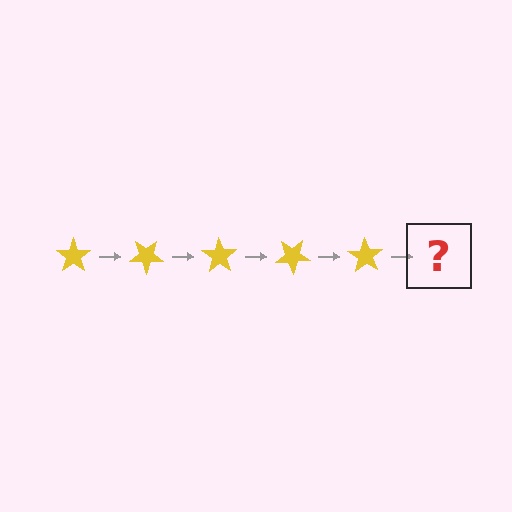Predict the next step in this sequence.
The next step is a yellow star rotated 175 degrees.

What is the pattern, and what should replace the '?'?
The pattern is that the star rotates 35 degrees each step. The '?' should be a yellow star rotated 175 degrees.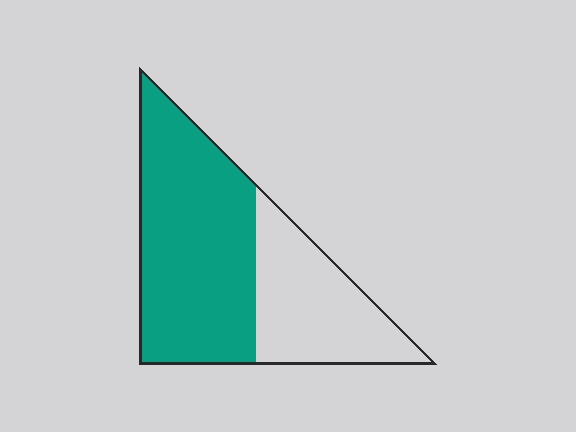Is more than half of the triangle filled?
Yes.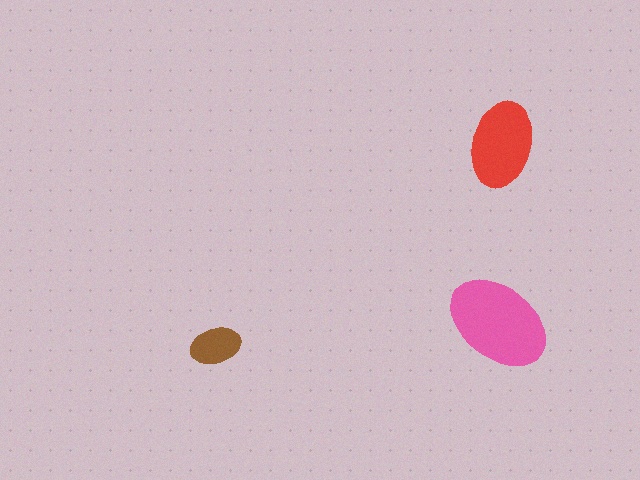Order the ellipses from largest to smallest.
the pink one, the red one, the brown one.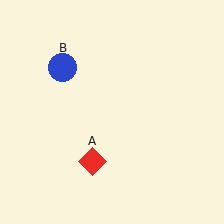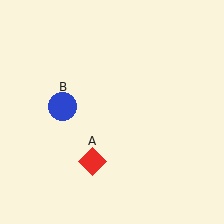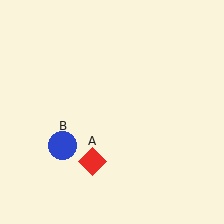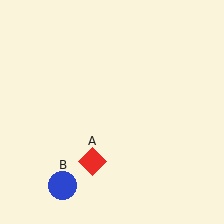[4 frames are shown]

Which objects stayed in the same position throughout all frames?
Red diamond (object A) remained stationary.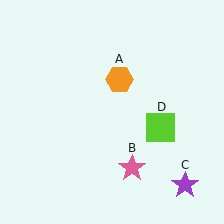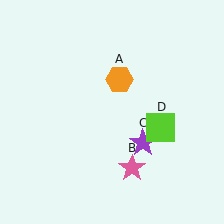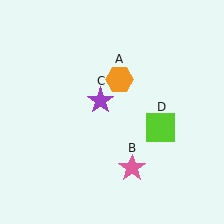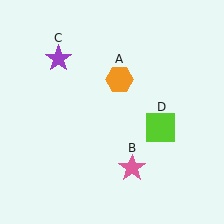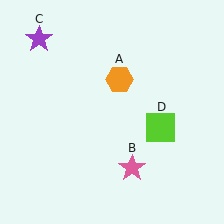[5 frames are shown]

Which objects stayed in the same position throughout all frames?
Orange hexagon (object A) and pink star (object B) and lime square (object D) remained stationary.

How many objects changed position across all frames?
1 object changed position: purple star (object C).